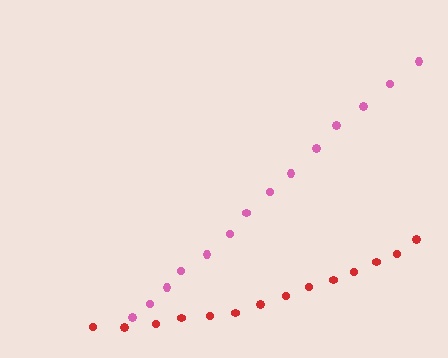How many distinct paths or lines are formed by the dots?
There are 2 distinct paths.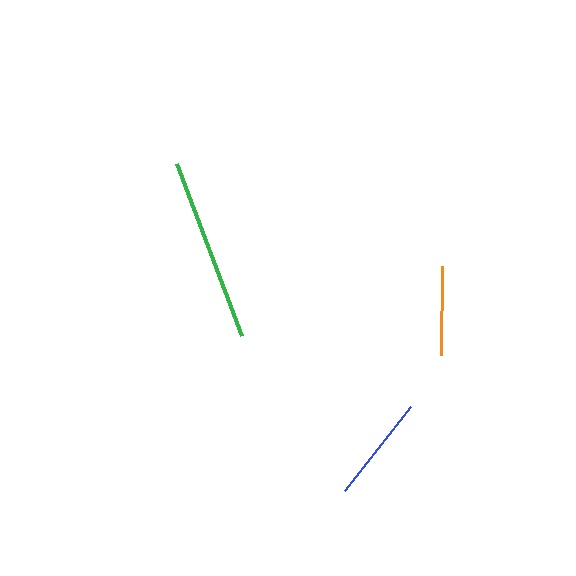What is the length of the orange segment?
The orange segment is approximately 89 pixels long.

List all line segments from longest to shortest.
From longest to shortest: green, blue, orange.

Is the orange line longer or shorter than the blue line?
The blue line is longer than the orange line.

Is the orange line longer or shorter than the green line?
The green line is longer than the orange line.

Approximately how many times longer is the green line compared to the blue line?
The green line is approximately 1.7 times the length of the blue line.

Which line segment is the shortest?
The orange line is the shortest at approximately 89 pixels.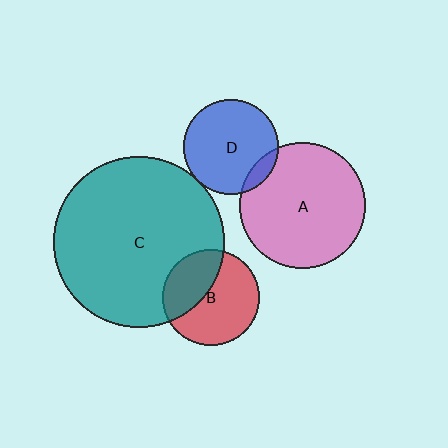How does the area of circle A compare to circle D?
Approximately 1.7 times.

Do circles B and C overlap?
Yes.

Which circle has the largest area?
Circle C (teal).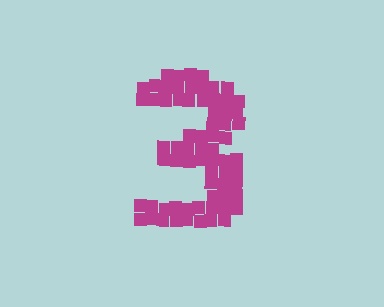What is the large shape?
The large shape is the digit 3.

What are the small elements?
The small elements are squares.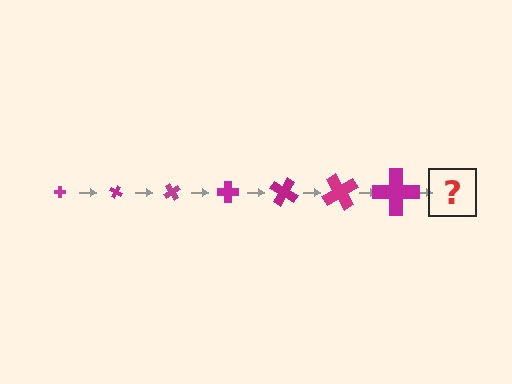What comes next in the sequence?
The next element should be a cross, larger than the previous one and rotated 210 degrees from the start.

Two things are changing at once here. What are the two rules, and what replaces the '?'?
The two rules are that the cross grows larger each step and it rotates 30 degrees each step. The '?' should be a cross, larger than the previous one and rotated 210 degrees from the start.